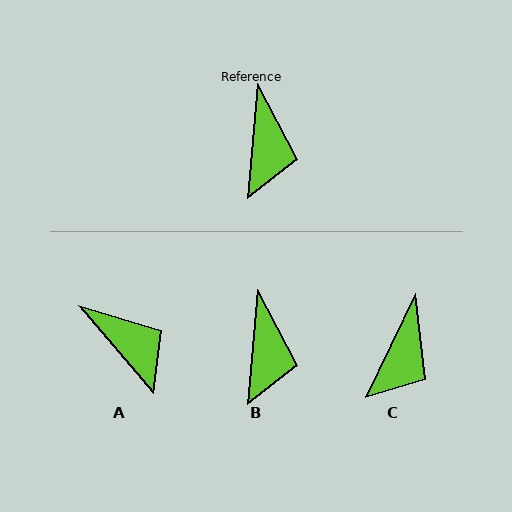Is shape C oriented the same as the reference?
No, it is off by about 21 degrees.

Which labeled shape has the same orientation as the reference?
B.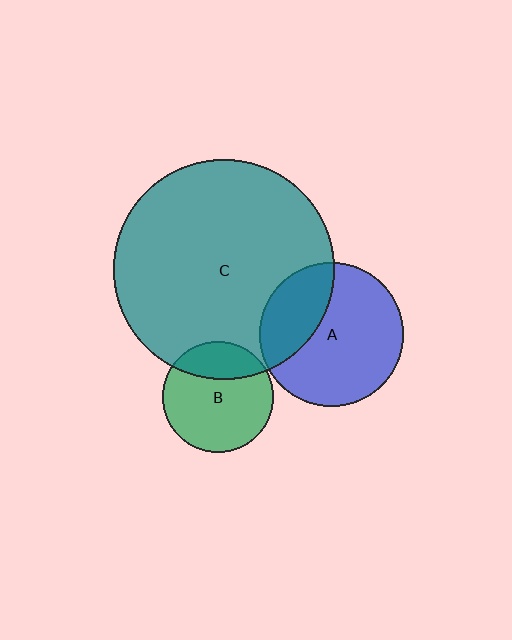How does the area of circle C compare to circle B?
Approximately 4.0 times.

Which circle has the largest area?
Circle C (teal).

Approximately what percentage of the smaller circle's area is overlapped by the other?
Approximately 30%.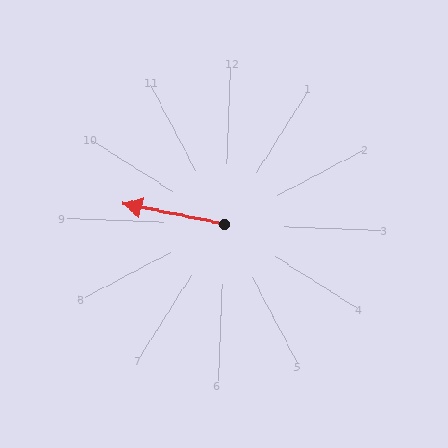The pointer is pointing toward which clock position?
Roughly 9 o'clock.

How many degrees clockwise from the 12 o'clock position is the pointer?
Approximately 279 degrees.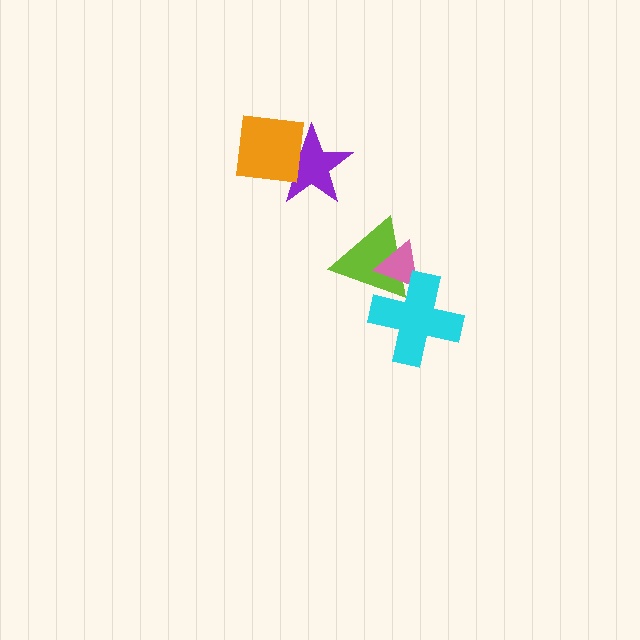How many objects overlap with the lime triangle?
2 objects overlap with the lime triangle.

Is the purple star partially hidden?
Yes, it is partially covered by another shape.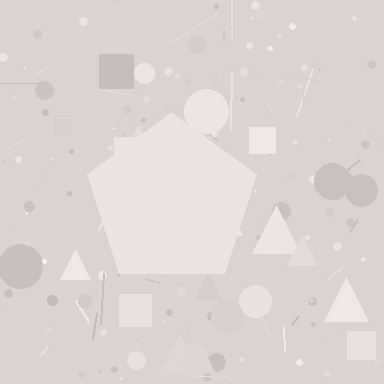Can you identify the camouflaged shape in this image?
The camouflaged shape is a pentagon.